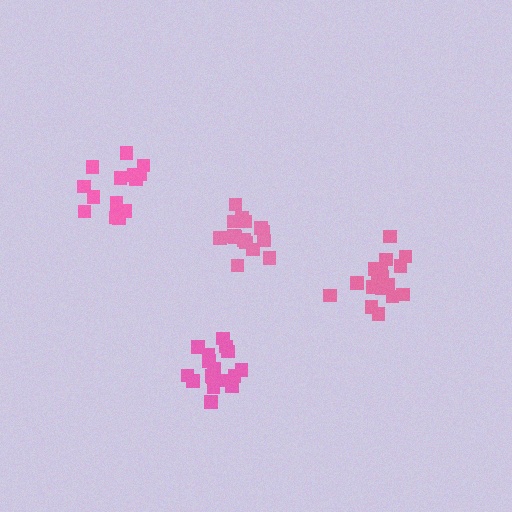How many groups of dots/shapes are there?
There are 4 groups.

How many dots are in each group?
Group 1: 17 dots, Group 2: 15 dots, Group 3: 18 dots, Group 4: 15 dots (65 total).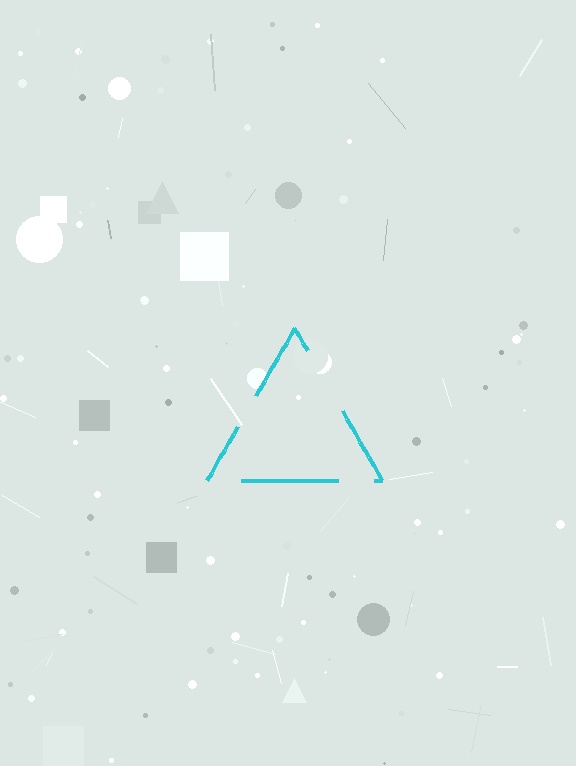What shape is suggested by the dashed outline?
The dashed outline suggests a triangle.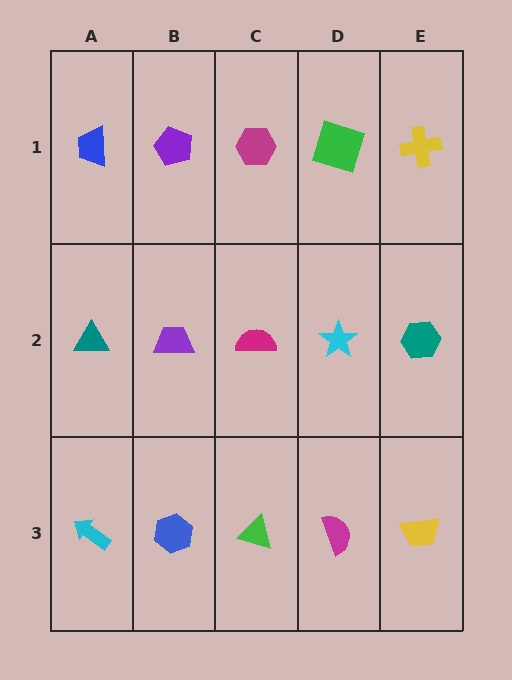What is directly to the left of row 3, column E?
A magenta semicircle.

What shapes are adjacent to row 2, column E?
A yellow cross (row 1, column E), a yellow trapezoid (row 3, column E), a cyan star (row 2, column D).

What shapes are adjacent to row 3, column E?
A teal hexagon (row 2, column E), a magenta semicircle (row 3, column D).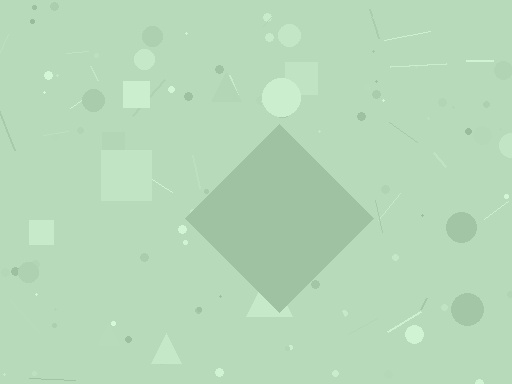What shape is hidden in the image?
A diamond is hidden in the image.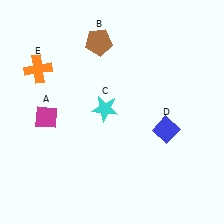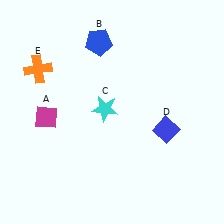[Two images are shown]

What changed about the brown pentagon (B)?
In Image 1, B is brown. In Image 2, it changed to blue.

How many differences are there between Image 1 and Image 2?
There is 1 difference between the two images.